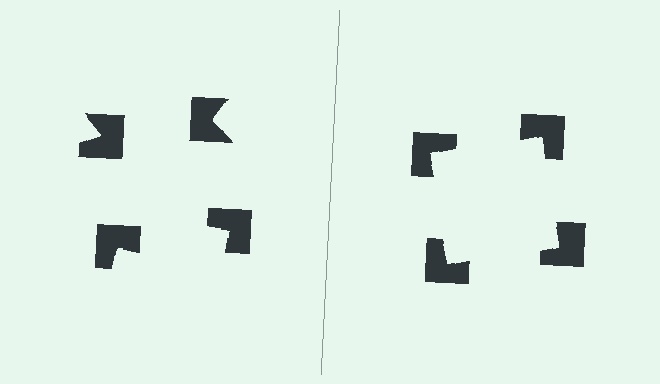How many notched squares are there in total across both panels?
8 — 4 on each side.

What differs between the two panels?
The notched squares are positioned identically on both sides; only the wedge orientations differ. On the right they align to a square; on the left they are misaligned.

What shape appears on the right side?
An illusory square.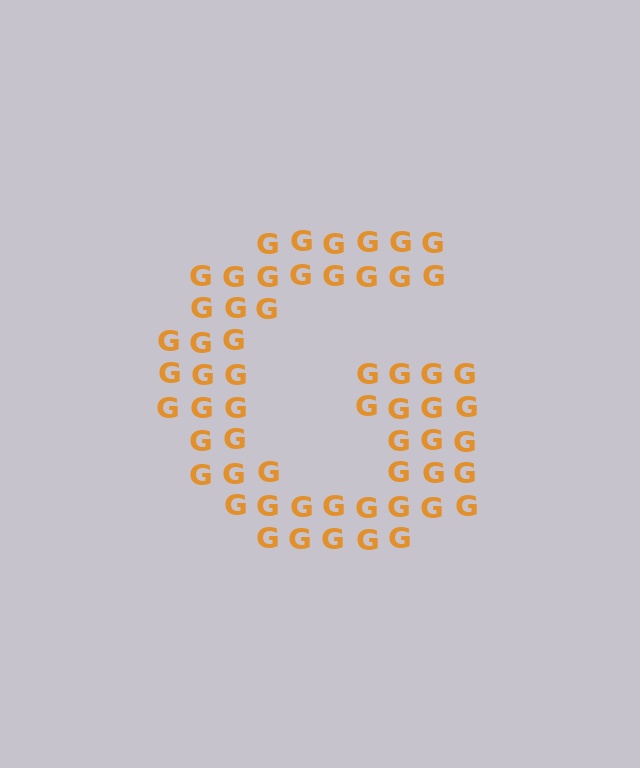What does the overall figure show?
The overall figure shows the letter G.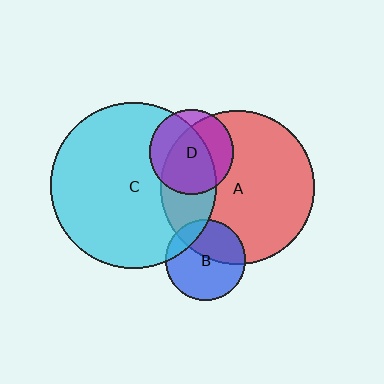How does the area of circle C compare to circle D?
Approximately 3.8 times.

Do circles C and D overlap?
Yes.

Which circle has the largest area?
Circle C (cyan).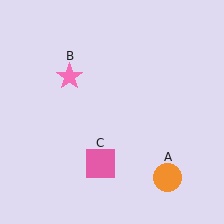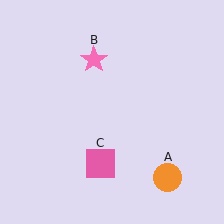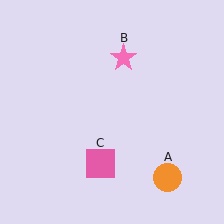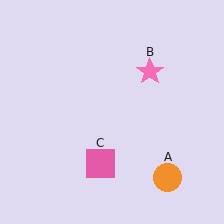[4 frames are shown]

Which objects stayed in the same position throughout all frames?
Orange circle (object A) and pink square (object C) remained stationary.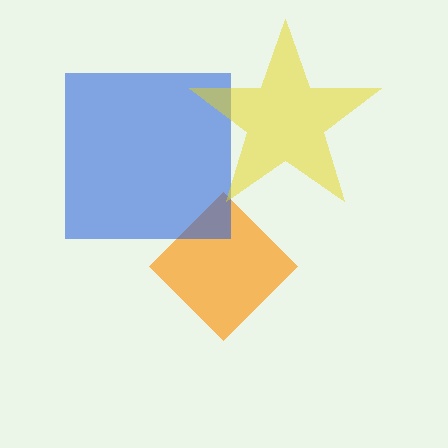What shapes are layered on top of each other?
The layered shapes are: an orange diamond, a blue square, a yellow star.